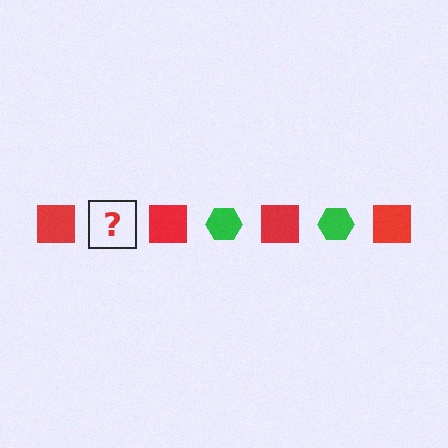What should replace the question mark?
The question mark should be replaced with a green hexagon.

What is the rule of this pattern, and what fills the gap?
The rule is that the pattern alternates between red square and green hexagon. The gap should be filled with a green hexagon.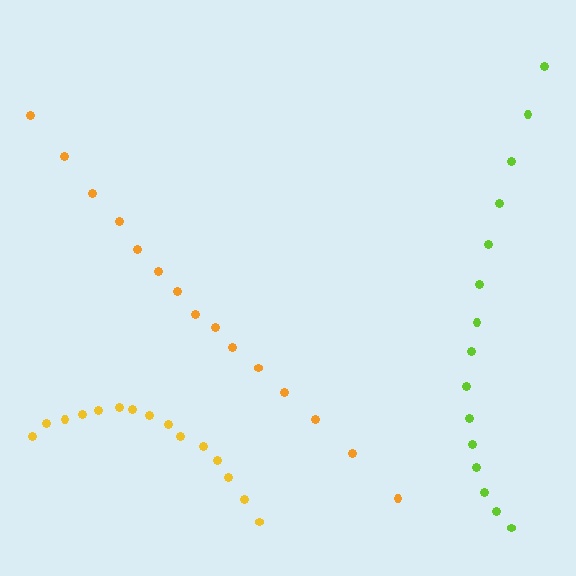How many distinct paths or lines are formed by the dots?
There are 3 distinct paths.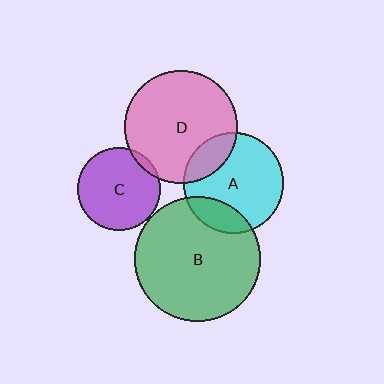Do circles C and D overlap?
Yes.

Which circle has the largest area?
Circle B (green).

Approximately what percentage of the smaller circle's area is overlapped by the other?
Approximately 5%.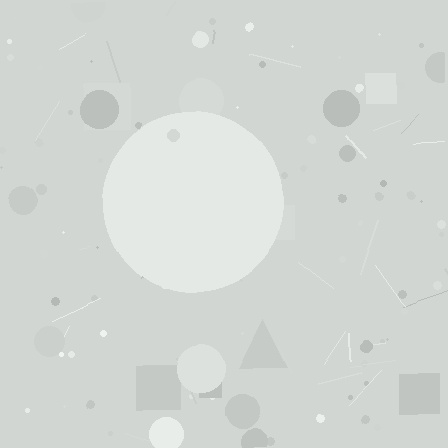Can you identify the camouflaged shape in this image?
The camouflaged shape is a circle.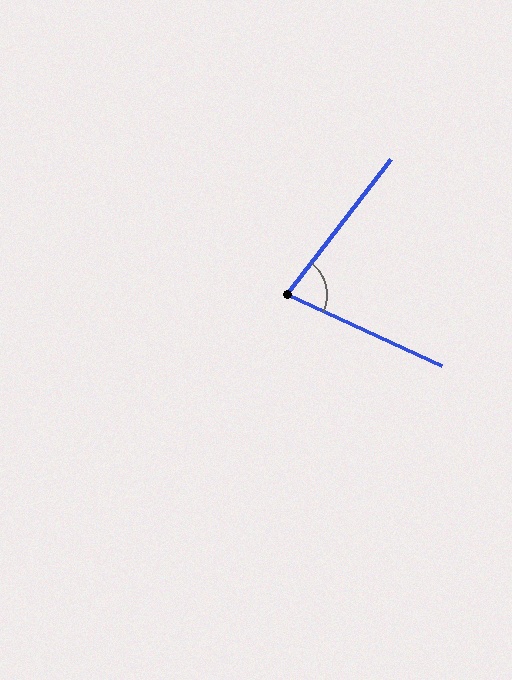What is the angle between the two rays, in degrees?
Approximately 77 degrees.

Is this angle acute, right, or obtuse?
It is acute.